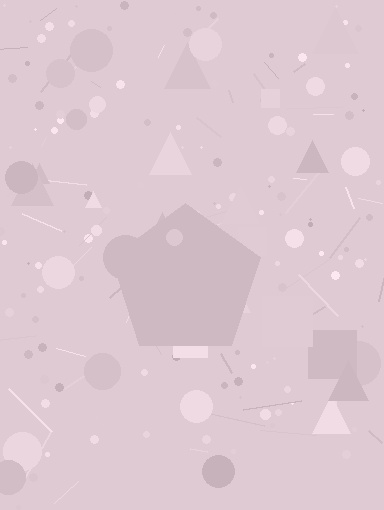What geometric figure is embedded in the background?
A pentagon is embedded in the background.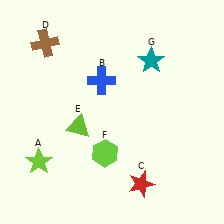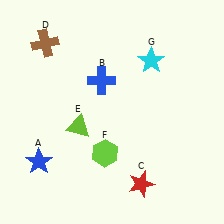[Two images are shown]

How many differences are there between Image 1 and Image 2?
There are 2 differences between the two images.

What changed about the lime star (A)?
In Image 1, A is lime. In Image 2, it changed to blue.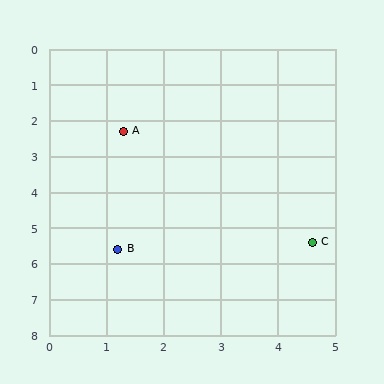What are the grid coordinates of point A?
Point A is at approximately (1.3, 2.3).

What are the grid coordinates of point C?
Point C is at approximately (4.6, 5.4).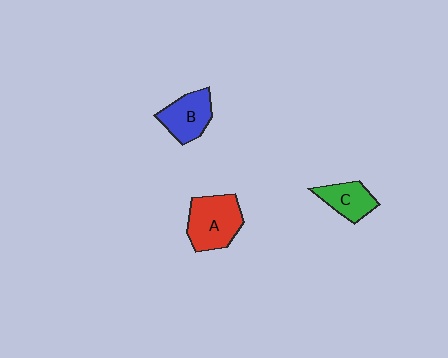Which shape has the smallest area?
Shape C (green).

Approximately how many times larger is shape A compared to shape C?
Approximately 1.6 times.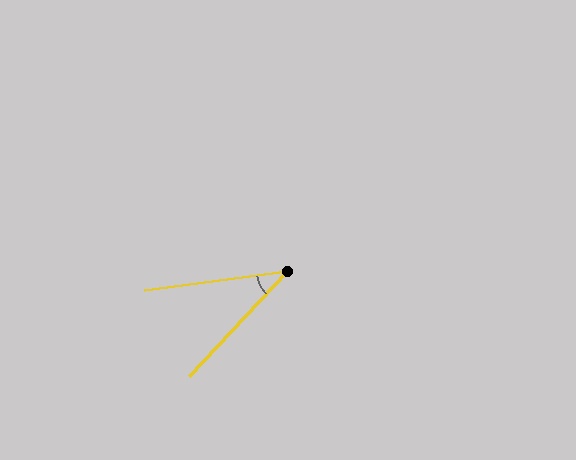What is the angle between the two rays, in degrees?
Approximately 40 degrees.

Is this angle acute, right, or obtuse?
It is acute.